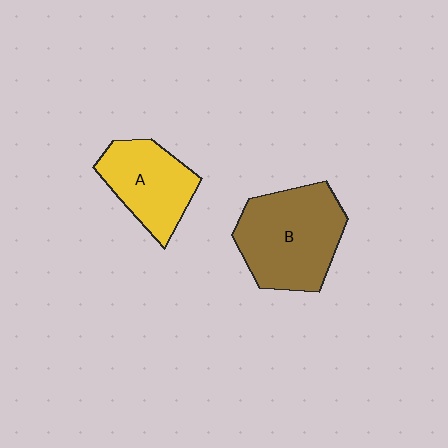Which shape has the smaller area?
Shape A (yellow).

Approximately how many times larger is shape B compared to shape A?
Approximately 1.4 times.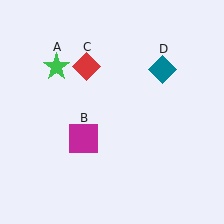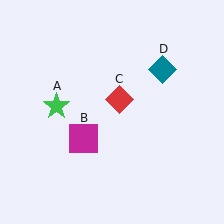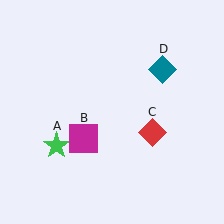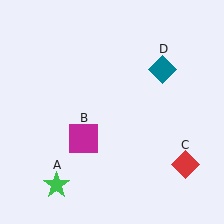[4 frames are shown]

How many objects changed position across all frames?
2 objects changed position: green star (object A), red diamond (object C).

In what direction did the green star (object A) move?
The green star (object A) moved down.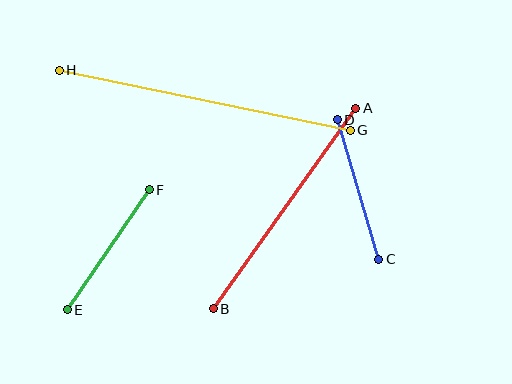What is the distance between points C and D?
The distance is approximately 146 pixels.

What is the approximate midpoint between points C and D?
The midpoint is at approximately (358, 189) pixels.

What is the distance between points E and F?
The distance is approximately 146 pixels.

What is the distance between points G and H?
The distance is approximately 297 pixels.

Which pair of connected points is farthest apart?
Points G and H are farthest apart.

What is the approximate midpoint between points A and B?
The midpoint is at approximately (284, 209) pixels.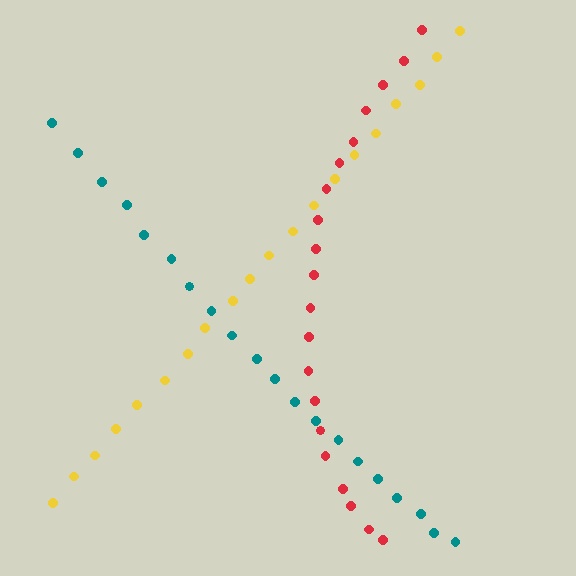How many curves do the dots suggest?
There are 3 distinct paths.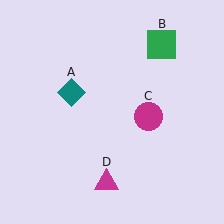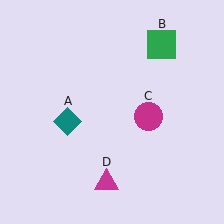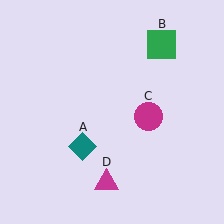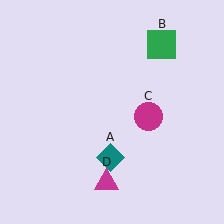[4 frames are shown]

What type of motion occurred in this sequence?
The teal diamond (object A) rotated counterclockwise around the center of the scene.